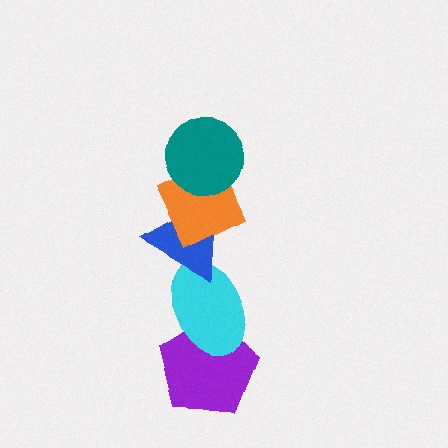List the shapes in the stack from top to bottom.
From top to bottom: the teal circle, the orange diamond, the blue triangle, the cyan ellipse, the purple pentagon.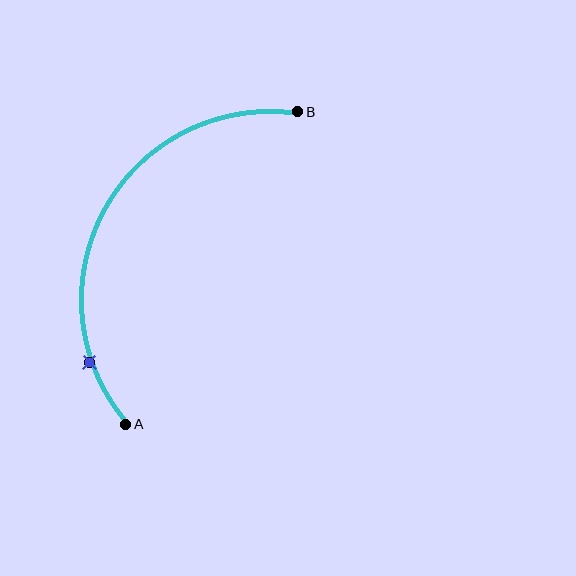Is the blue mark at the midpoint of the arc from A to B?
No. The blue mark lies on the arc but is closer to endpoint A. The arc midpoint would be at the point on the curve equidistant along the arc from both A and B.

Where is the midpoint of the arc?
The arc midpoint is the point on the curve farthest from the straight line joining A and B. It sits to the left of that line.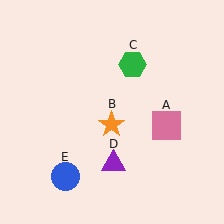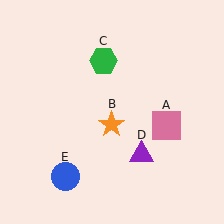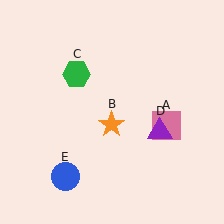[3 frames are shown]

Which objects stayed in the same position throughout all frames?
Pink square (object A) and orange star (object B) and blue circle (object E) remained stationary.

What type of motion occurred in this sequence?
The green hexagon (object C), purple triangle (object D) rotated counterclockwise around the center of the scene.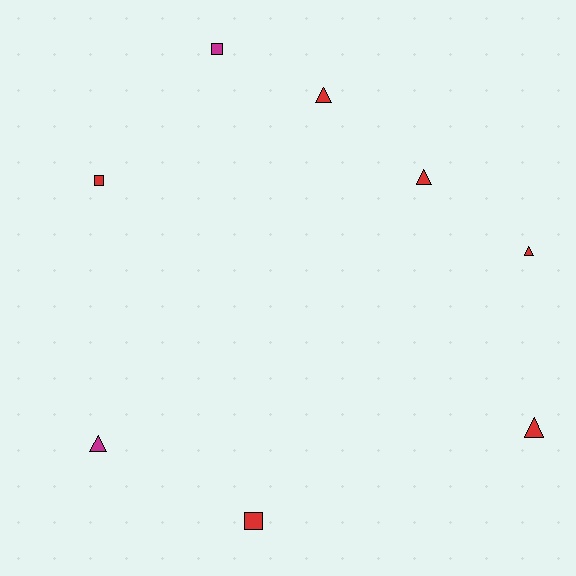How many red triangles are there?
There are 4 red triangles.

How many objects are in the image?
There are 8 objects.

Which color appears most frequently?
Red, with 6 objects.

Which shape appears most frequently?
Triangle, with 5 objects.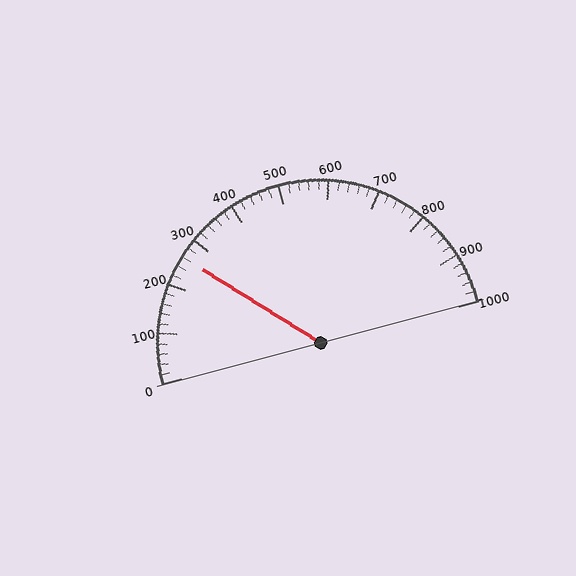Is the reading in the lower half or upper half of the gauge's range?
The reading is in the lower half of the range (0 to 1000).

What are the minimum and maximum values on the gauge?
The gauge ranges from 0 to 1000.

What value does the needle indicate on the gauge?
The needle indicates approximately 260.